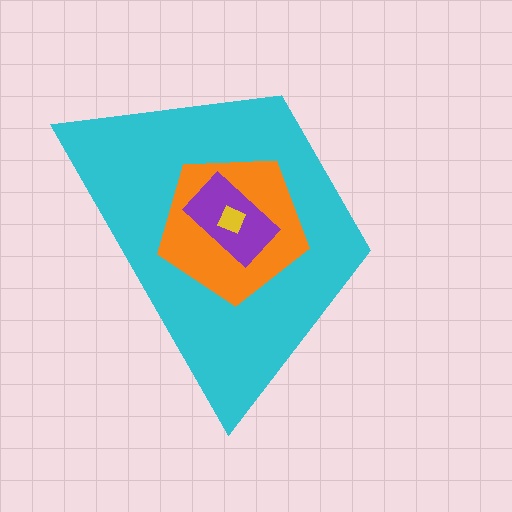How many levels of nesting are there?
4.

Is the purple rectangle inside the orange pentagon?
Yes.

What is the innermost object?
The yellow square.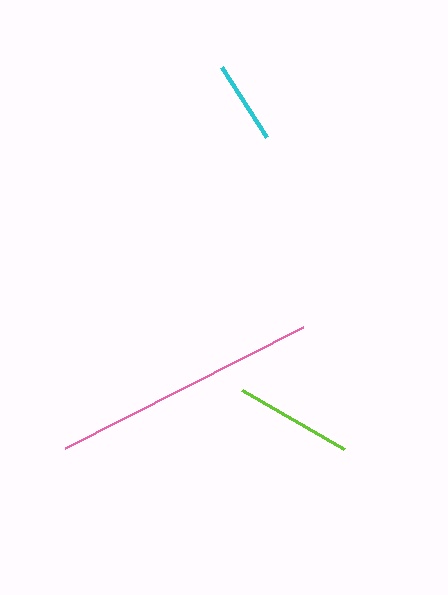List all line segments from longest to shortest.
From longest to shortest: pink, lime, cyan.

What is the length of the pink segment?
The pink segment is approximately 267 pixels long.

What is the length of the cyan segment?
The cyan segment is approximately 84 pixels long.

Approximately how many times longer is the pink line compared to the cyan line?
The pink line is approximately 3.2 times the length of the cyan line.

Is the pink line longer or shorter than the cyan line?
The pink line is longer than the cyan line.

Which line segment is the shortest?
The cyan line is the shortest at approximately 84 pixels.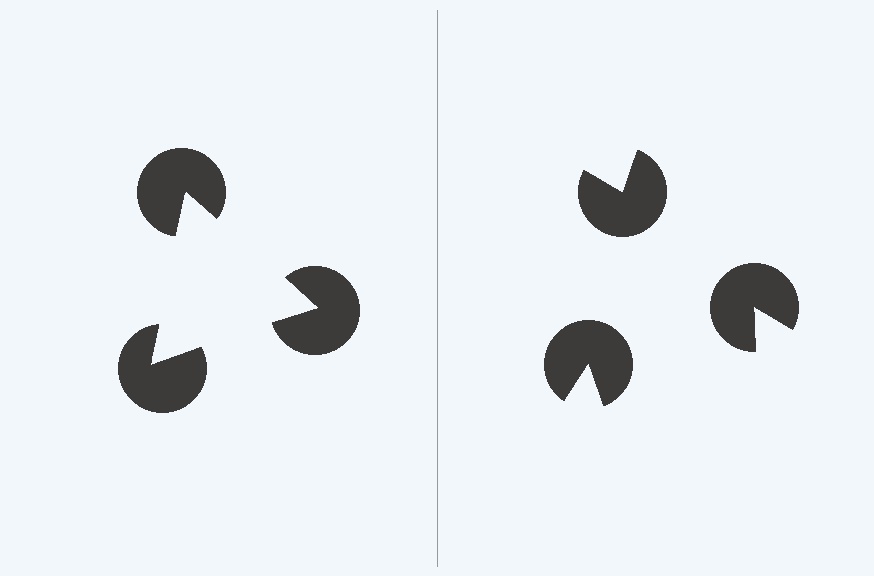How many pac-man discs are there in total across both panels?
6 — 3 on each side.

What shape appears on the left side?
An illusory triangle.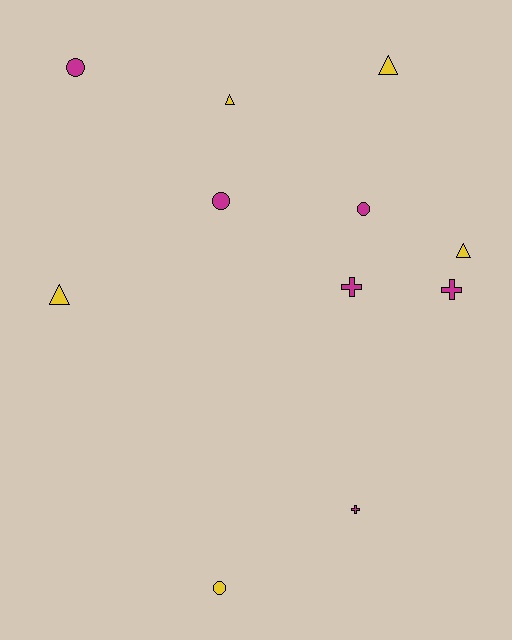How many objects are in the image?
There are 11 objects.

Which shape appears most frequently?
Circle, with 4 objects.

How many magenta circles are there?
There are 3 magenta circles.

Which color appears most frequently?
Magenta, with 6 objects.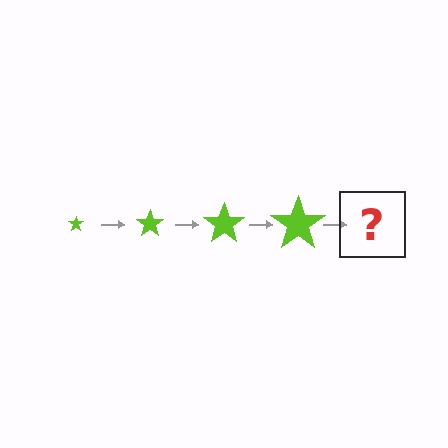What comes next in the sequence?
The next element should be a lime star, larger than the previous one.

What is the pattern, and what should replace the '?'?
The pattern is that the star gets progressively larger each step. The '?' should be a lime star, larger than the previous one.